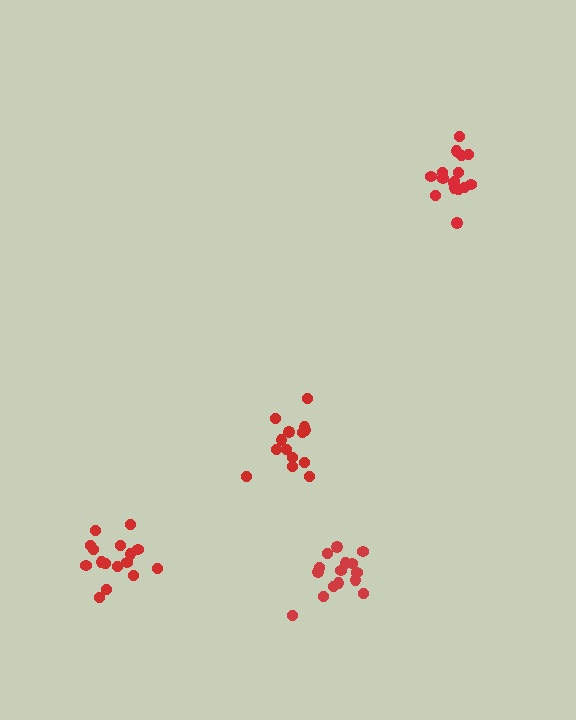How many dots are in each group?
Group 1: 14 dots, Group 2: 16 dots, Group 3: 16 dots, Group 4: 15 dots (61 total).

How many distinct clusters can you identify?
There are 4 distinct clusters.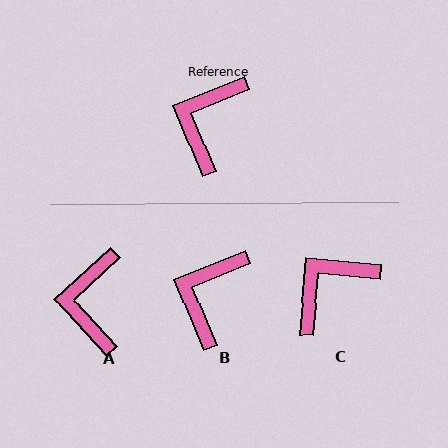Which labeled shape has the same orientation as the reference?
B.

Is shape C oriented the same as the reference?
No, it is off by about 27 degrees.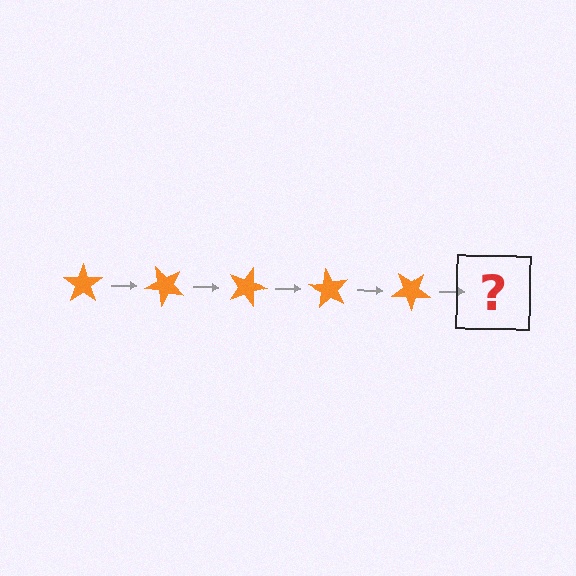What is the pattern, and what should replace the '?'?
The pattern is that the star rotates 45 degrees each step. The '?' should be an orange star rotated 225 degrees.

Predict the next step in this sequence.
The next step is an orange star rotated 225 degrees.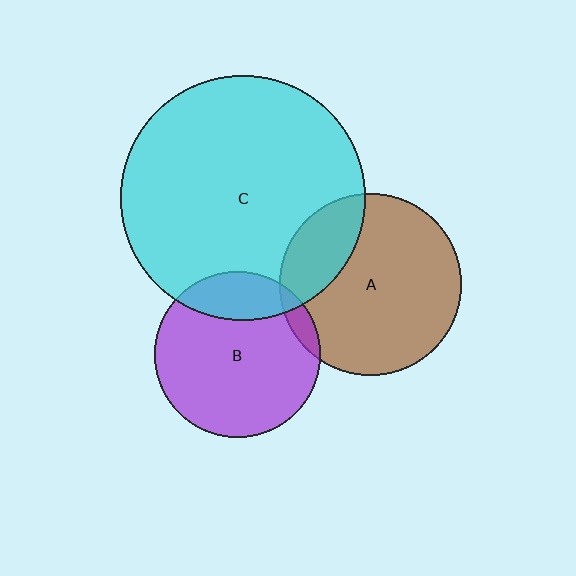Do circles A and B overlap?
Yes.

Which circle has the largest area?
Circle C (cyan).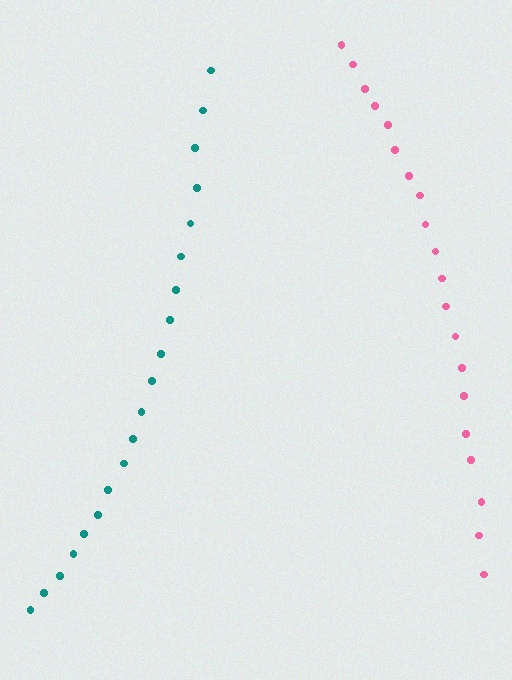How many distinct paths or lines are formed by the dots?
There are 2 distinct paths.